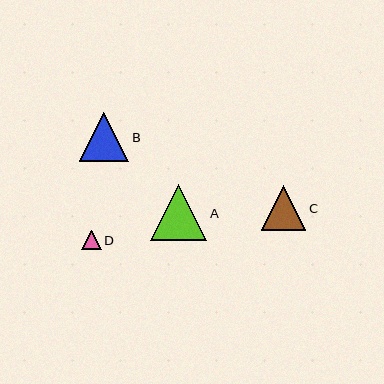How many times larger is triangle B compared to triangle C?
Triangle B is approximately 1.1 times the size of triangle C.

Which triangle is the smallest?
Triangle D is the smallest with a size of approximately 19 pixels.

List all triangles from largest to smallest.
From largest to smallest: A, B, C, D.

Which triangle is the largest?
Triangle A is the largest with a size of approximately 56 pixels.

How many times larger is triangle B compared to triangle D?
Triangle B is approximately 2.6 times the size of triangle D.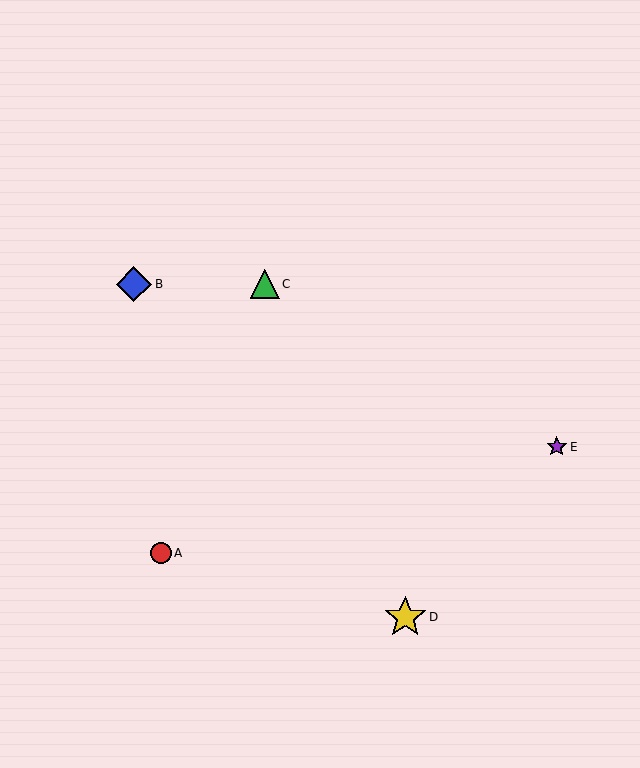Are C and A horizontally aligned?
No, C is at y≈284 and A is at y≈553.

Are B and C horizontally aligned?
Yes, both are at y≈284.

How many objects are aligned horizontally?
2 objects (B, C) are aligned horizontally.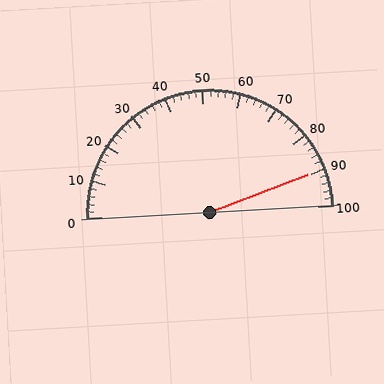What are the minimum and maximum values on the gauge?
The gauge ranges from 0 to 100.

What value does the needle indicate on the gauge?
The needle indicates approximately 90.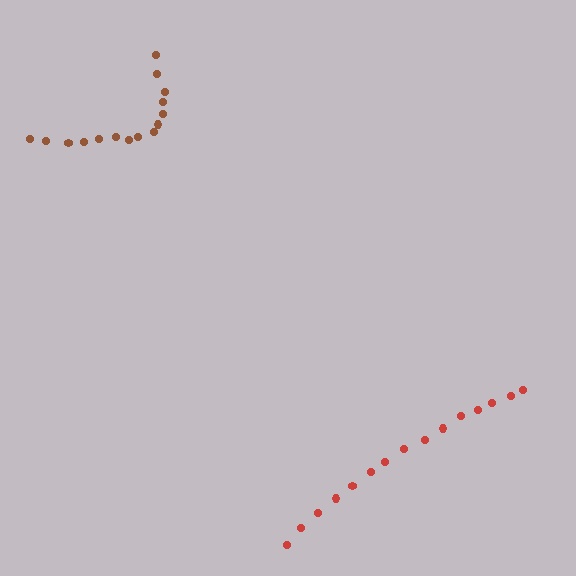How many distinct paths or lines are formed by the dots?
There are 2 distinct paths.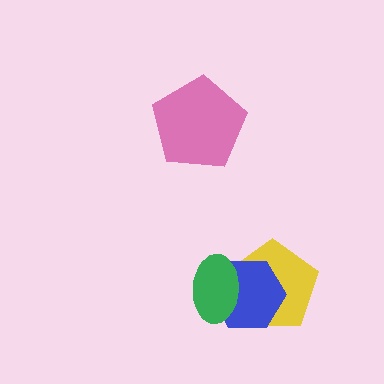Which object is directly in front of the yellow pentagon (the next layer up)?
The blue hexagon is directly in front of the yellow pentagon.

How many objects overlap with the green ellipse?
2 objects overlap with the green ellipse.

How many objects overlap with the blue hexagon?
2 objects overlap with the blue hexagon.